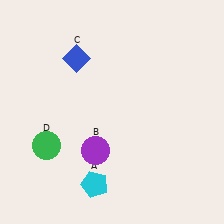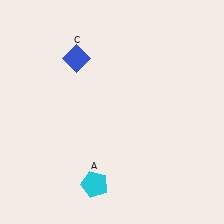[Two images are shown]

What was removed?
The green circle (D), the purple circle (B) were removed in Image 2.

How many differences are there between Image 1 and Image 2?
There are 2 differences between the two images.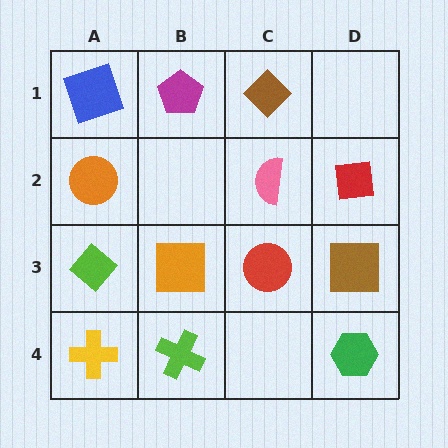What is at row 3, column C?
A red circle.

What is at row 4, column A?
A yellow cross.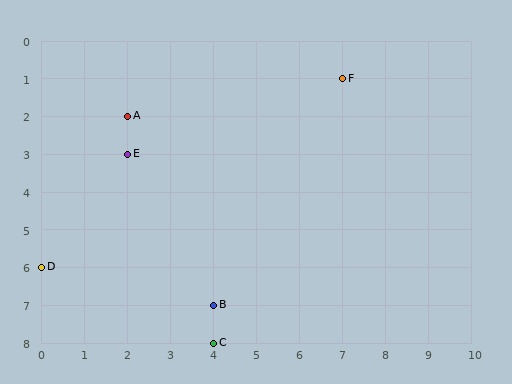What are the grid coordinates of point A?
Point A is at grid coordinates (2, 2).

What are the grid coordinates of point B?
Point B is at grid coordinates (4, 7).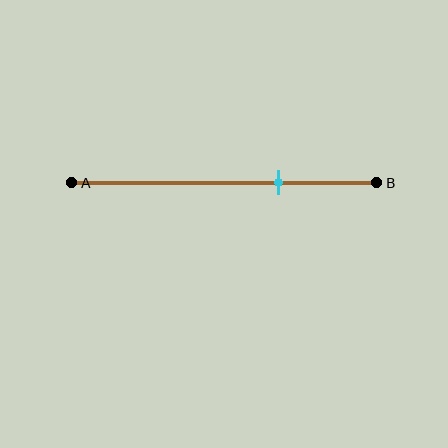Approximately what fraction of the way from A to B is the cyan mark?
The cyan mark is approximately 70% of the way from A to B.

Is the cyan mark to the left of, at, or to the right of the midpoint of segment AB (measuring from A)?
The cyan mark is to the right of the midpoint of segment AB.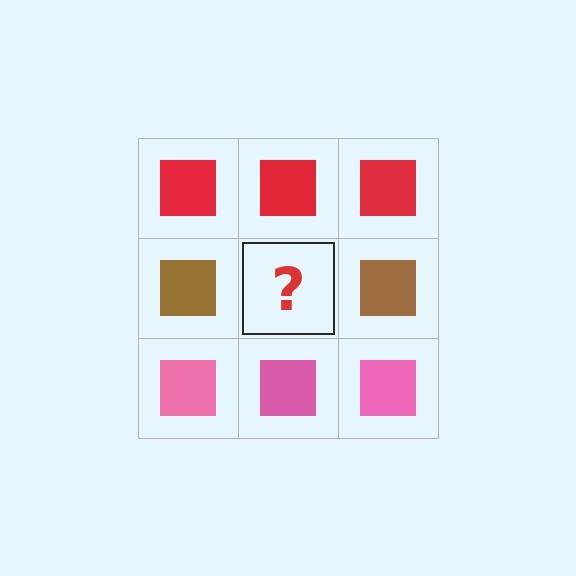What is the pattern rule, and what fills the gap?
The rule is that each row has a consistent color. The gap should be filled with a brown square.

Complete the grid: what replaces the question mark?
The question mark should be replaced with a brown square.